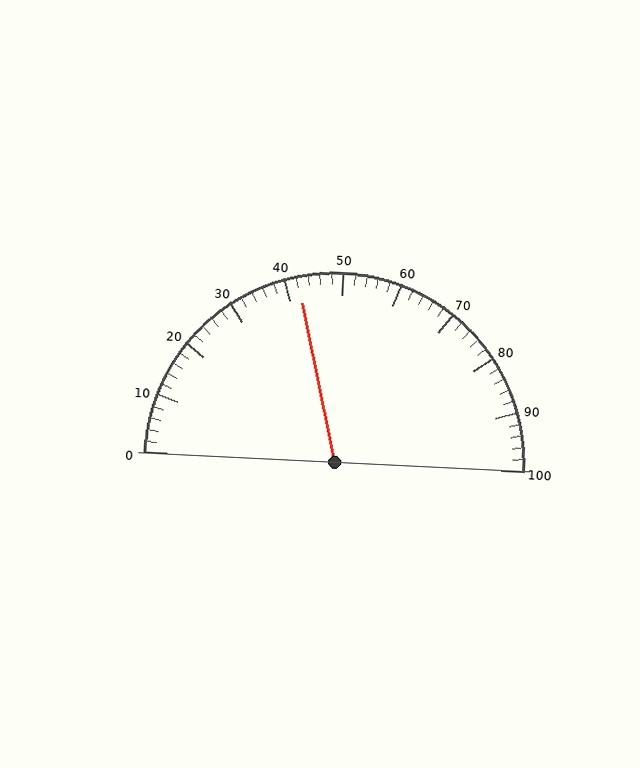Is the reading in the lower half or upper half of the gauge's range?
The reading is in the lower half of the range (0 to 100).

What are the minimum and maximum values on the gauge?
The gauge ranges from 0 to 100.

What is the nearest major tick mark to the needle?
The nearest major tick mark is 40.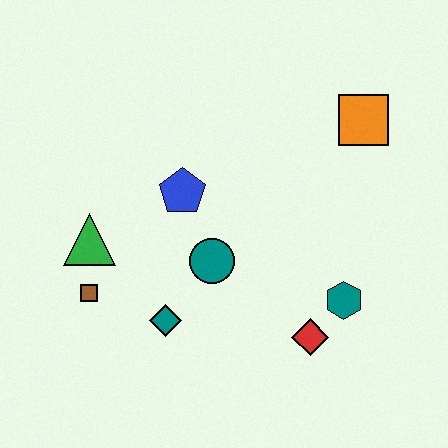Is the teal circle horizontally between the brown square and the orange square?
Yes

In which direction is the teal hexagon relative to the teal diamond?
The teal hexagon is to the right of the teal diamond.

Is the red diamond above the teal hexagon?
No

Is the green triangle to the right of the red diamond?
No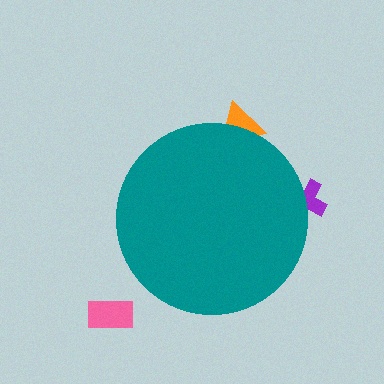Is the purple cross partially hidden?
Yes, the purple cross is partially hidden behind the teal circle.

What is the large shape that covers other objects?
A teal circle.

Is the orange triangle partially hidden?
Yes, the orange triangle is partially hidden behind the teal circle.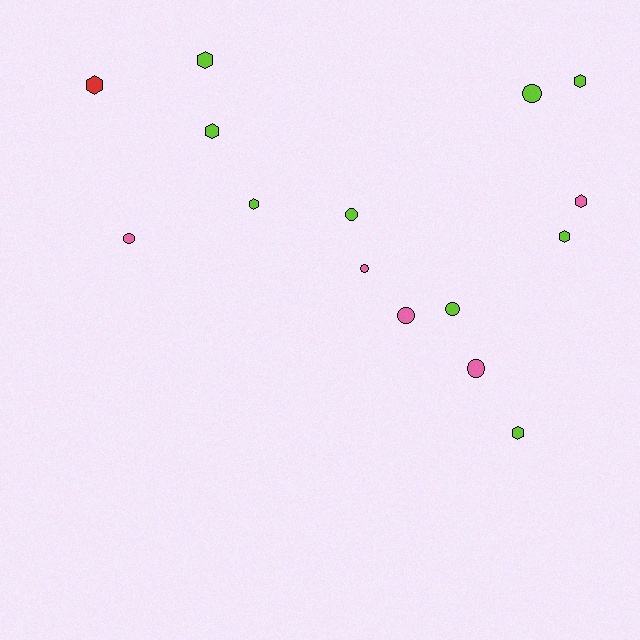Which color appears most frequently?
Lime, with 9 objects.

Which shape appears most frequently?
Hexagon, with 8 objects.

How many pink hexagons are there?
There is 1 pink hexagon.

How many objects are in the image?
There are 15 objects.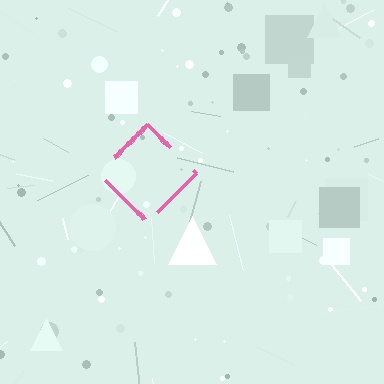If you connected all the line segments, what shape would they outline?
They would outline a diamond.